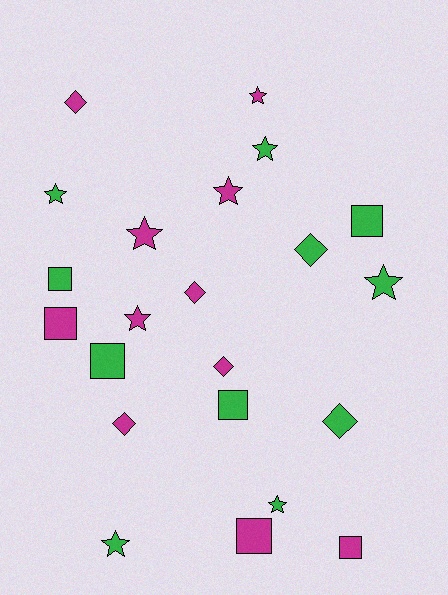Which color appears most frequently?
Magenta, with 11 objects.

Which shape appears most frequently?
Star, with 9 objects.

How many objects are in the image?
There are 22 objects.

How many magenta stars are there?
There are 4 magenta stars.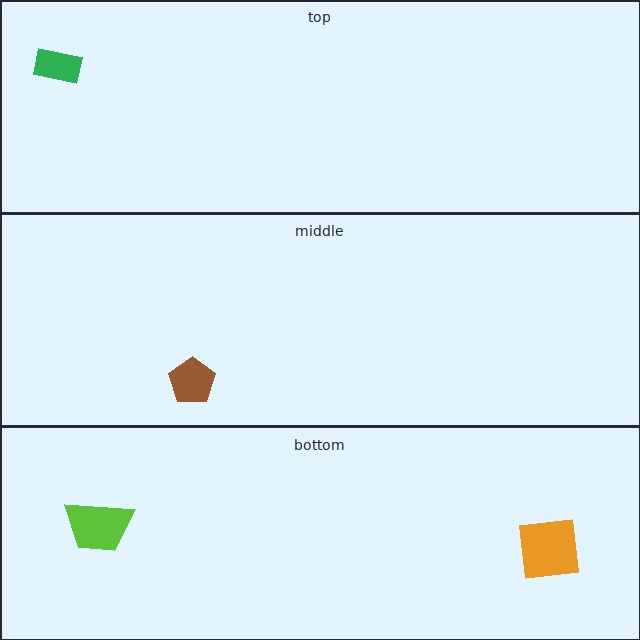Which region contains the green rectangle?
The top region.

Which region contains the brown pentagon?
The middle region.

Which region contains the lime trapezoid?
The bottom region.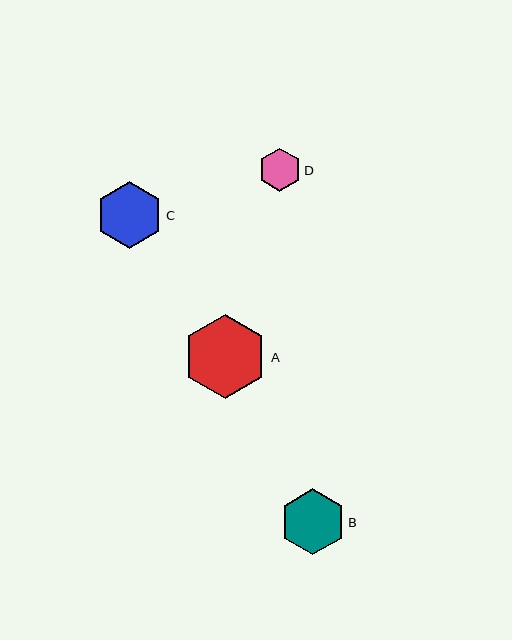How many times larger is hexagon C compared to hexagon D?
Hexagon C is approximately 1.5 times the size of hexagon D.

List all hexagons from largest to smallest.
From largest to smallest: A, C, B, D.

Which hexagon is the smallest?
Hexagon D is the smallest with a size of approximately 43 pixels.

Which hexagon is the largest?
Hexagon A is the largest with a size of approximately 84 pixels.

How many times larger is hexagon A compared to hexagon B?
Hexagon A is approximately 1.3 times the size of hexagon B.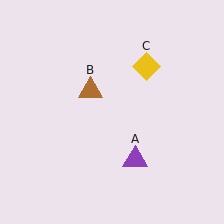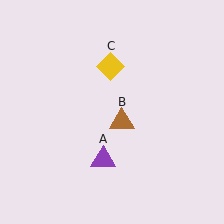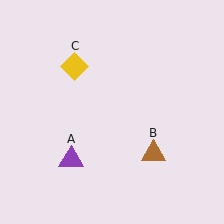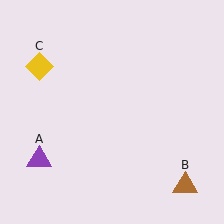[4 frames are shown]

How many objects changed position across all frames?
3 objects changed position: purple triangle (object A), brown triangle (object B), yellow diamond (object C).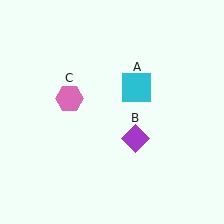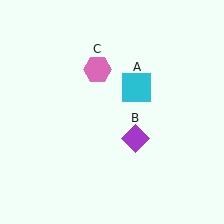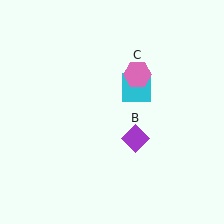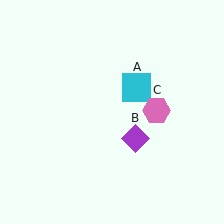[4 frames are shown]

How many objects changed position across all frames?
1 object changed position: pink hexagon (object C).